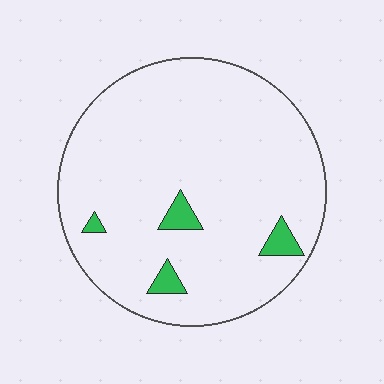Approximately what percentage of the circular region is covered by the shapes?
Approximately 5%.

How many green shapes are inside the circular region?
4.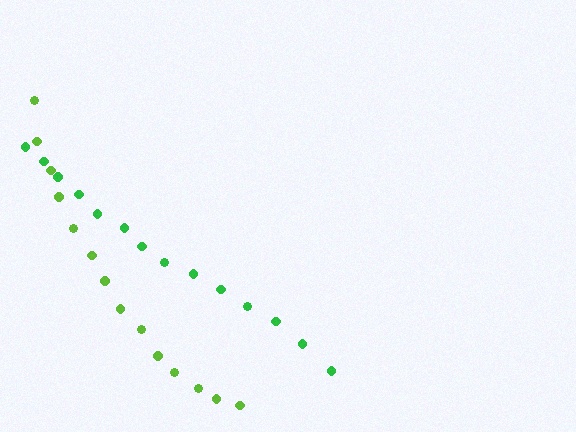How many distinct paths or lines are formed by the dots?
There are 2 distinct paths.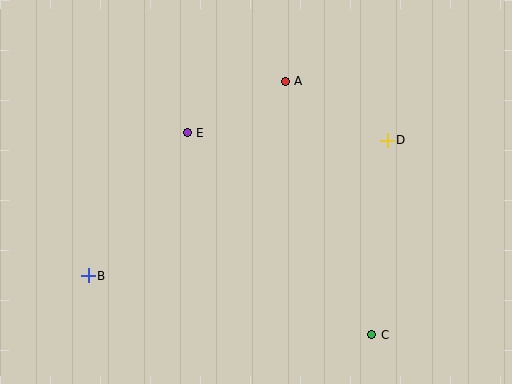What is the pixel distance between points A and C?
The distance between A and C is 268 pixels.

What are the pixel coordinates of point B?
Point B is at (88, 276).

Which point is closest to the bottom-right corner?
Point C is closest to the bottom-right corner.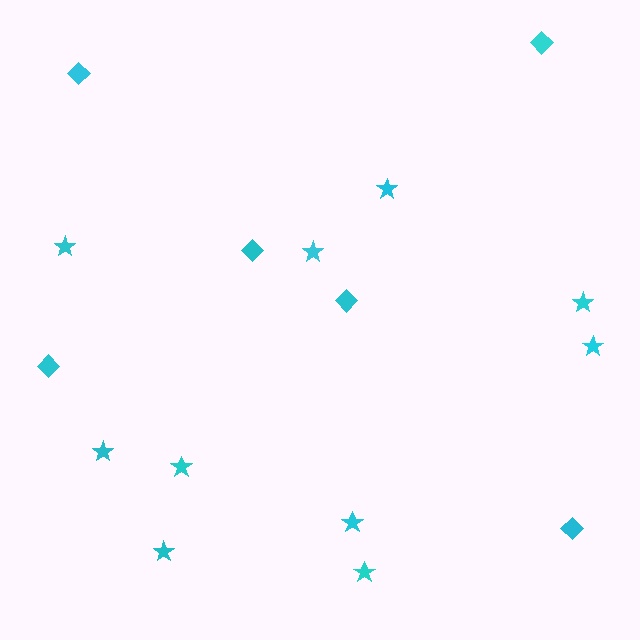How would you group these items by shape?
There are 2 groups: one group of stars (10) and one group of diamonds (6).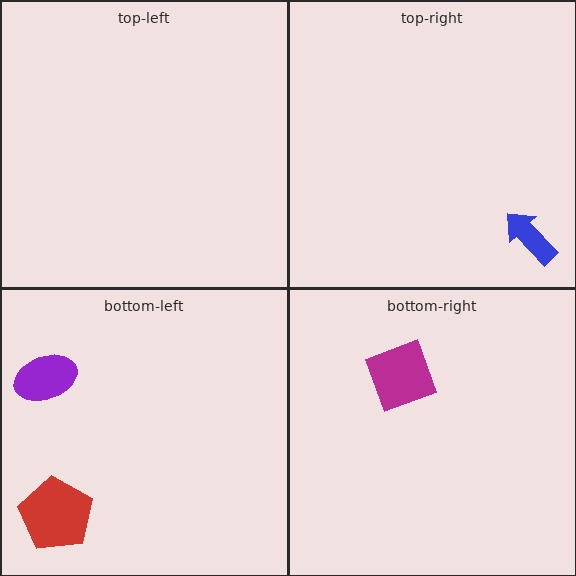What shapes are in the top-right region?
The blue arrow.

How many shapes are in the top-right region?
1.